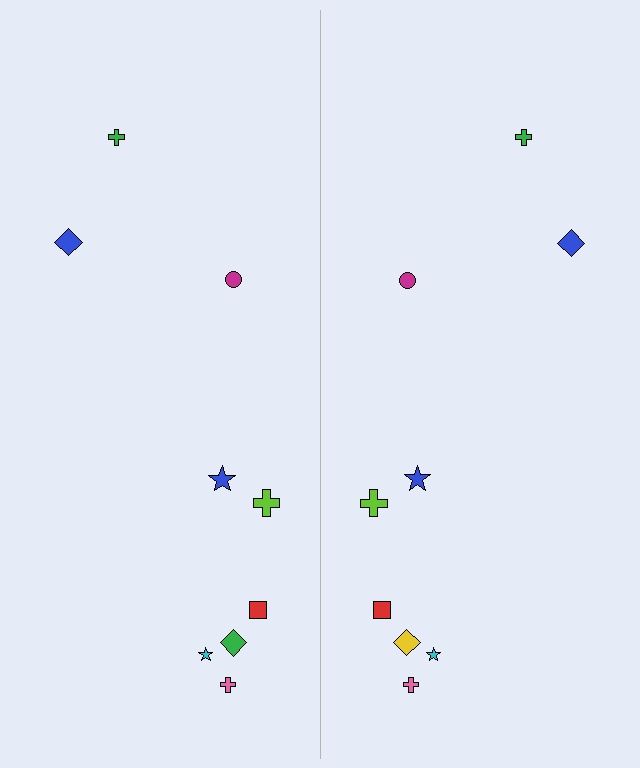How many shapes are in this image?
There are 18 shapes in this image.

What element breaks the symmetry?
The yellow diamond on the right side breaks the symmetry — its mirror counterpart is green.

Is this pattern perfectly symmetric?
No, the pattern is not perfectly symmetric. The yellow diamond on the right side breaks the symmetry — its mirror counterpart is green.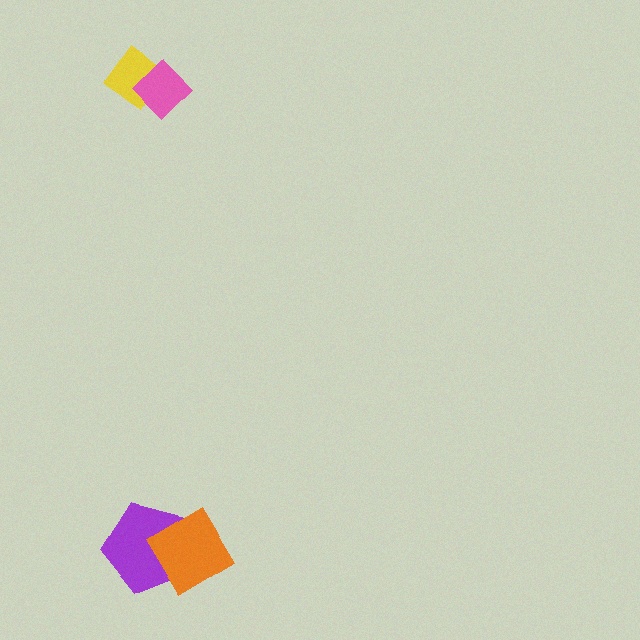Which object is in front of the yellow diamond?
The pink diamond is in front of the yellow diamond.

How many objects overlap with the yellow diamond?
1 object overlaps with the yellow diamond.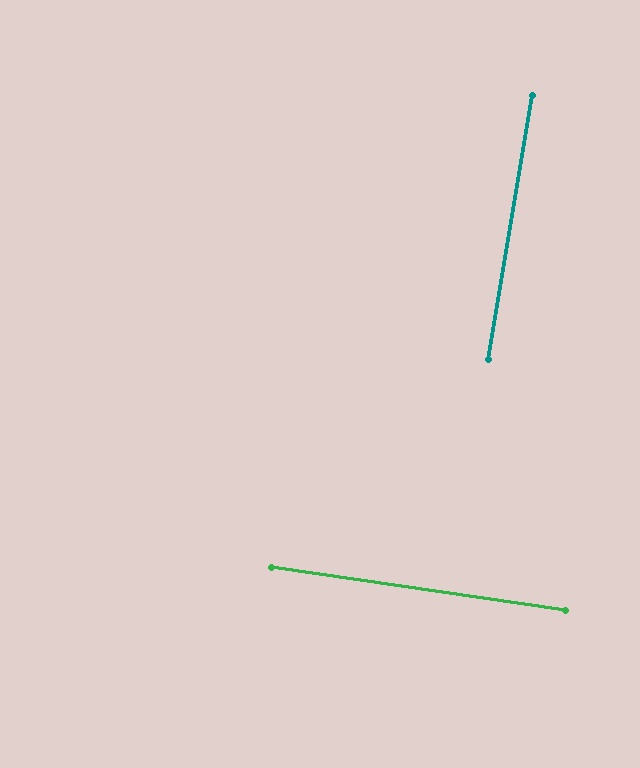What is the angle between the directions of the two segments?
Approximately 89 degrees.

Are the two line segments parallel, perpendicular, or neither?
Perpendicular — they meet at approximately 89°.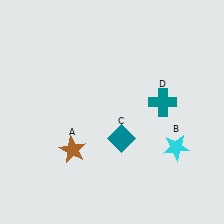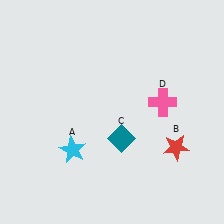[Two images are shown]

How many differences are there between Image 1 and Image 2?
There are 3 differences between the two images.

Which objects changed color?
A changed from brown to cyan. B changed from cyan to red. D changed from teal to pink.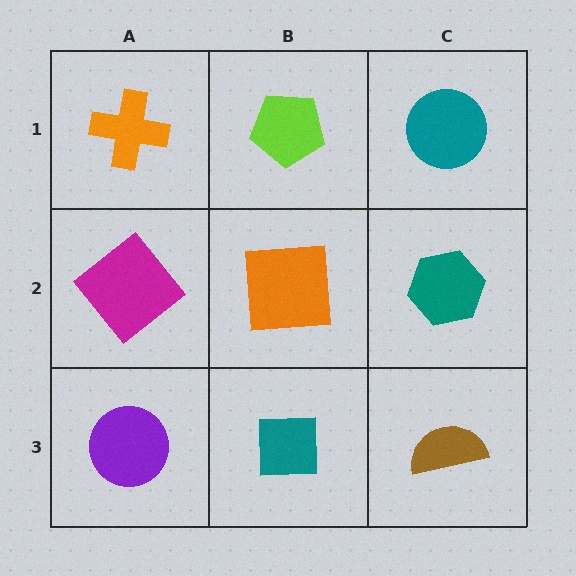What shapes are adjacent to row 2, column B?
A lime pentagon (row 1, column B), a teal square (row 3, column B), a magenta diamond (row 2, column A), a teal hexagon (row 2, column C).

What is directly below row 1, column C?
A teal hexagon.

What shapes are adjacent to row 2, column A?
An orange cross (row 1, column A), a purple circle (row 3, column A), an orange square (row 2, column B).